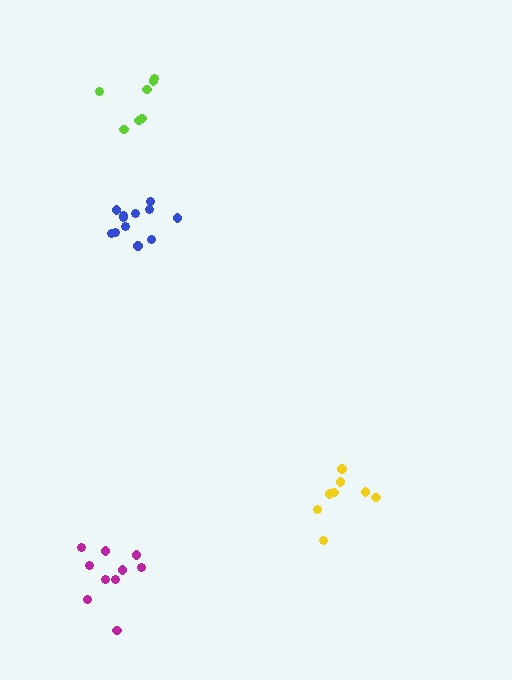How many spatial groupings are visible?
There are 4 spatial groupings.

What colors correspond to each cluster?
The clusters are colored: blue, yellow, magenta, lime.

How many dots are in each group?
Group 1: 12 dots, Group 2: 8 dots, Group 3: 10 dots, Group 4: 7 dots (37 total).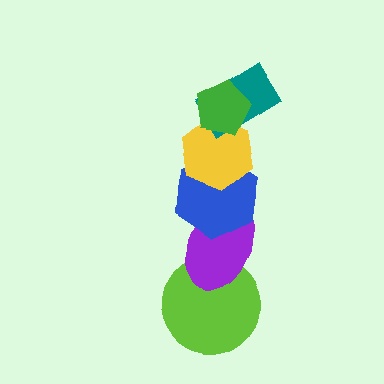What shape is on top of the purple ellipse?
The blue hexagon is on top of the purple ellipse.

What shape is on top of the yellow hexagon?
The teal rectangle is on top of the yellow hexagon.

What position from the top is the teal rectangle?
The teal rectangle is 2nd from the top.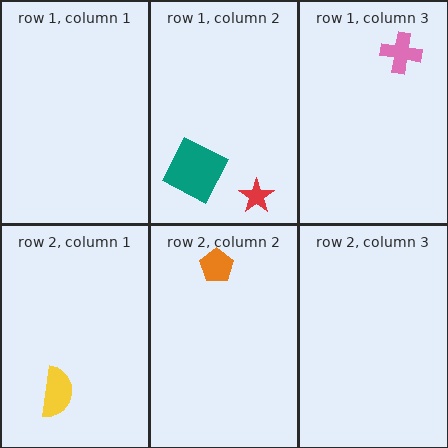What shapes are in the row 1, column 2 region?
The teal square, the red star.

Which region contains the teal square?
The row 1, column 2 region.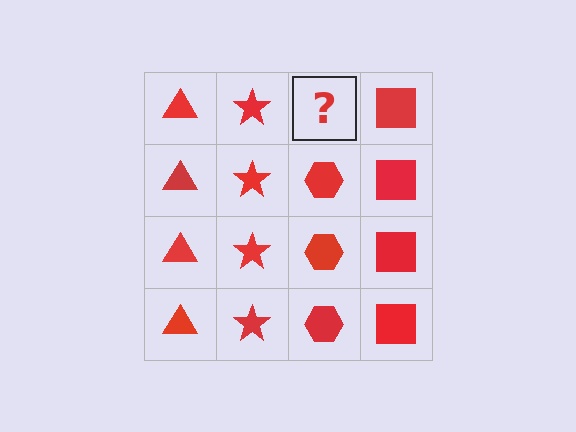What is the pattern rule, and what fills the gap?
The rule is that each column has a consistent shape. The gap should be filled with a red hexagon.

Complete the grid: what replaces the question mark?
The question mark should be replaced with a red hexagon.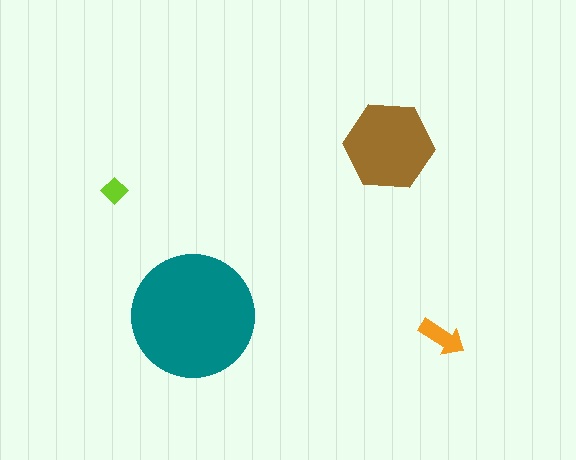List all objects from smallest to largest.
The lime diamond, the orange arrow, the brown hexagon, the teal circle.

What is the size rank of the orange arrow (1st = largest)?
3rd.